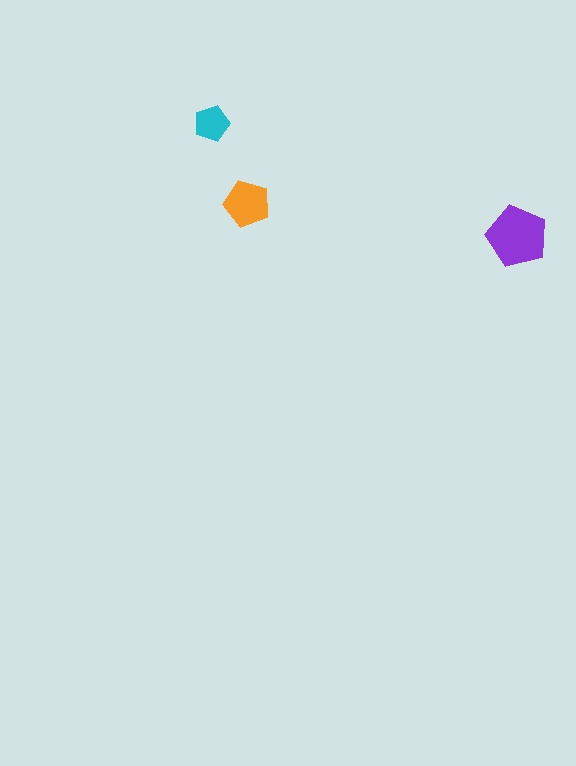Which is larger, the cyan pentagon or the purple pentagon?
The purple one.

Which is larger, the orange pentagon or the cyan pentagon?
The orange one.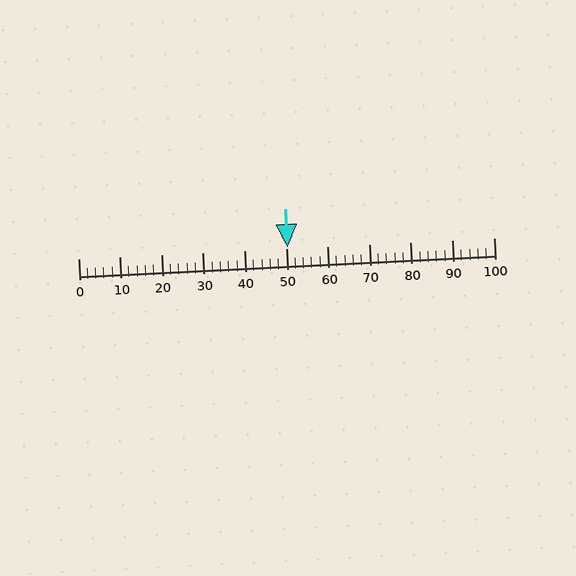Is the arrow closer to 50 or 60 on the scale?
The arrow is closer to 50.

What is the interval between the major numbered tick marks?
The major tick marks are spaced 10 units apart.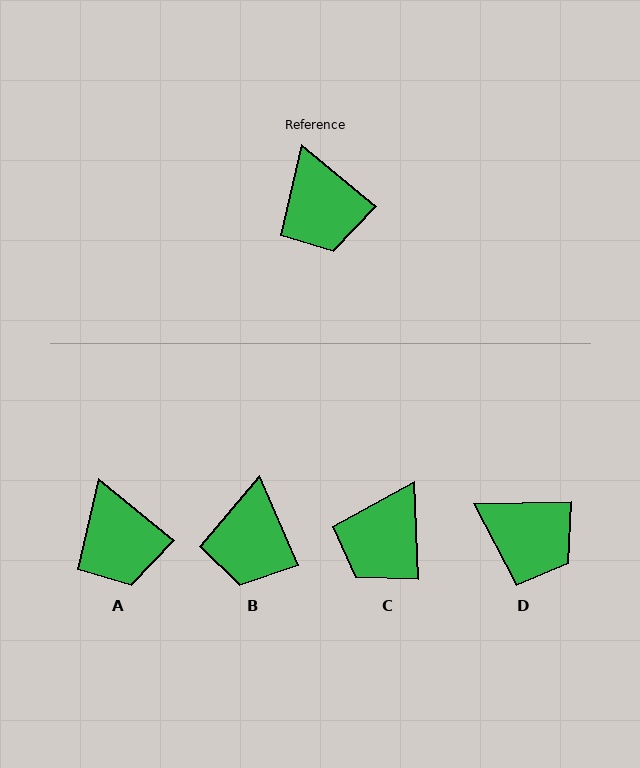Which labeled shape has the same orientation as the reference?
A.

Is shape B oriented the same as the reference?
No, it is off by about 27 degrees.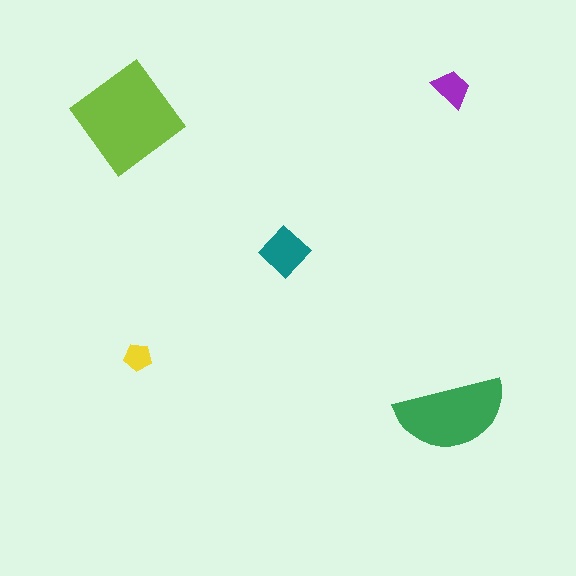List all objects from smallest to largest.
The yellow pentagon, the purple trapezoid, the teal diamond, the green semicircle, the lime diamond.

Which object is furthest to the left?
The lime diamond is leftmost.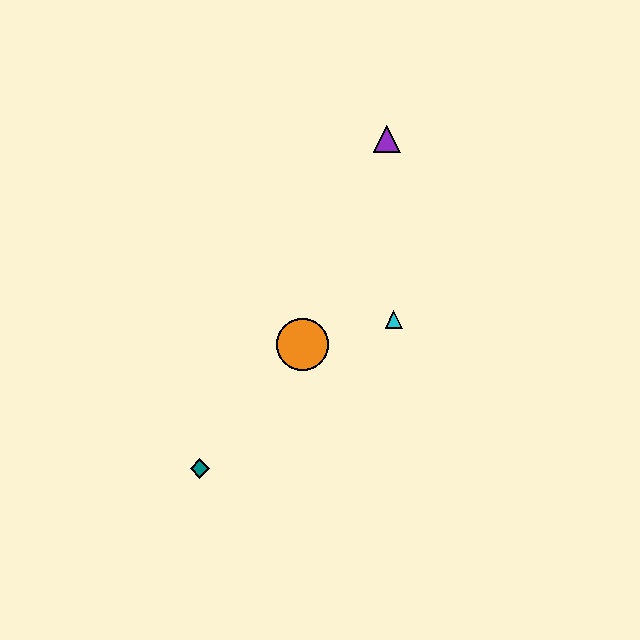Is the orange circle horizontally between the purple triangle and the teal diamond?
Yes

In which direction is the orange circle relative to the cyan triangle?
The orange circle is to the left of the cyan triangle.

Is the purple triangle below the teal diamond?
No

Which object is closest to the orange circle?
The cyan triangle is closest to the orange circle.